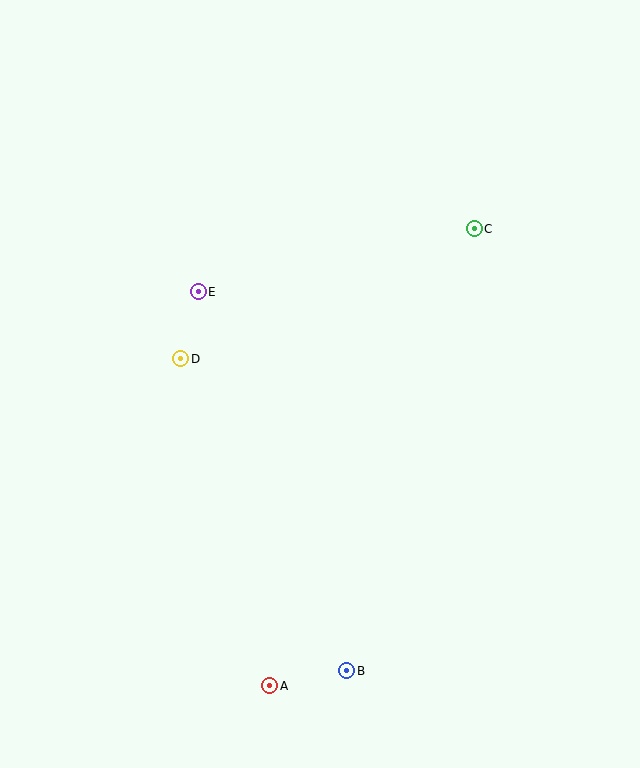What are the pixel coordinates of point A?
Point A is at (270, 686).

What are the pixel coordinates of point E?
Point E is at (198, 292).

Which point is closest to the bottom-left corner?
Point A is closest to the bottom-left corner.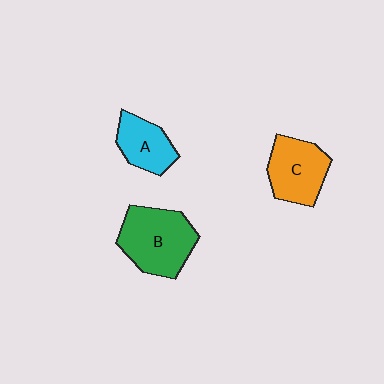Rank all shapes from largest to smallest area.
From largest to smallest: B (green), C (orange), A (cyan).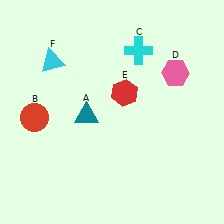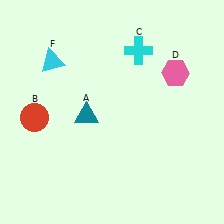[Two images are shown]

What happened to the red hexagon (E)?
The red hexagon (E) was removed in Image 2. It was in the top-right area of Image 1.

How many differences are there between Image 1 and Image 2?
There is 1 difference between the two images.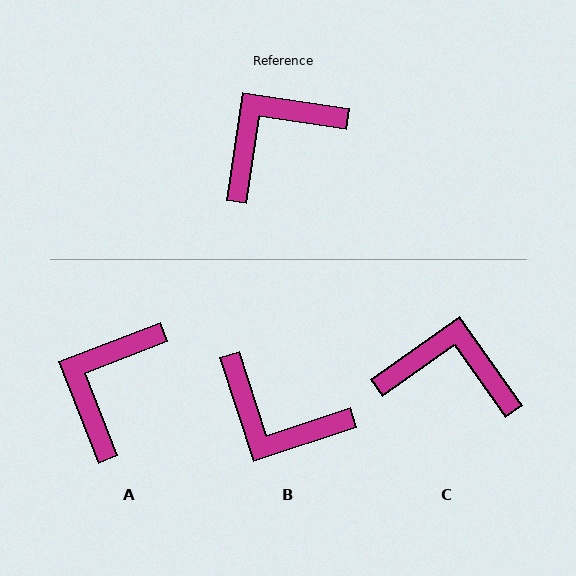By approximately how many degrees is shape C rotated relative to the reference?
Approximately 46 degrees clockwise.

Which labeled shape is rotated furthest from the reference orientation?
B, about 117 degrees away.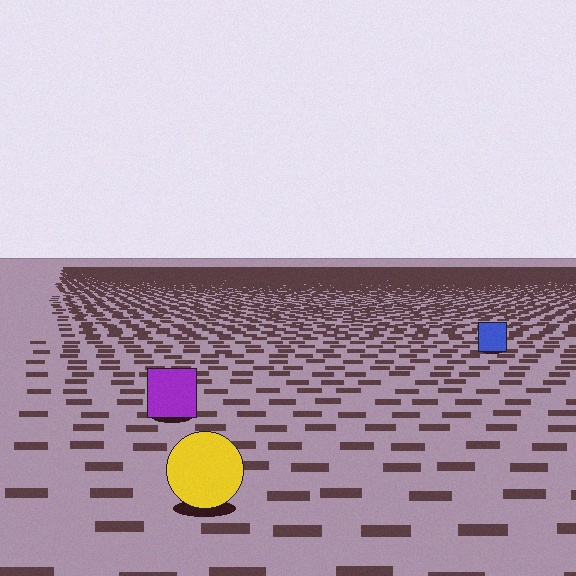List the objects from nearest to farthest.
From nearest to farthest: the yellow circle, the purple square, the blue square.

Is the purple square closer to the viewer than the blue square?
Yes. The purple square is closer — you can tell from the texture gradient: the ground texture is coarser near it.